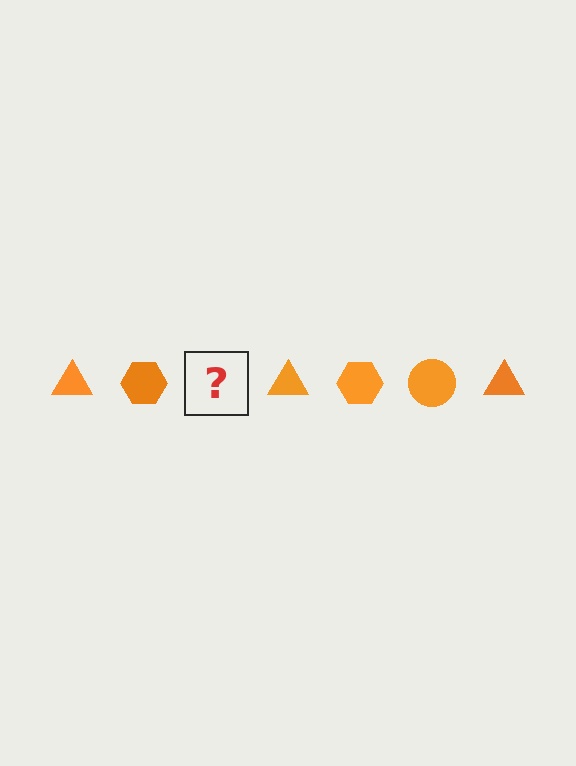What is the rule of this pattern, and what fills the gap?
The rule is that the pattern cycles through triangle, hexagon, circle shapes in orange. The gap should be filled with an orange circle.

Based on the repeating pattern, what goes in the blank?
The blank should be an orange circle.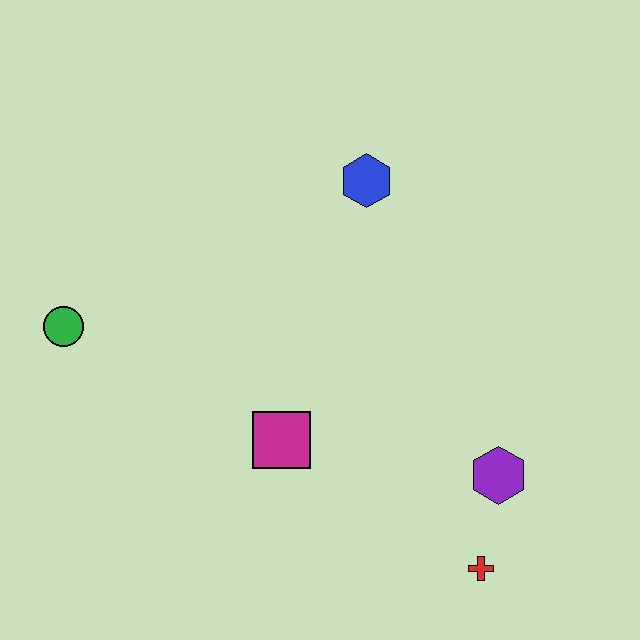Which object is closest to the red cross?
The purple hexagon is closest to the red cross.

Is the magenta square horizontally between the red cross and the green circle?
Yes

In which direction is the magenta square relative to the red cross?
The magenta square is to the left of the red cross.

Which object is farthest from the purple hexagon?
The green circle is farthest from the purple hexagon.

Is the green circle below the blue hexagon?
Yes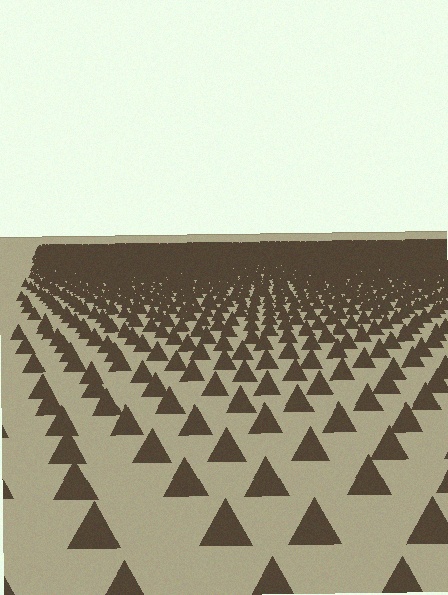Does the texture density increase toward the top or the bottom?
Density increases toward the top.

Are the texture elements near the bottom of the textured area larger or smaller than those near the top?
Larger. Near the bottom, elements are closer to the viewer and appear at a bigger on-screen size.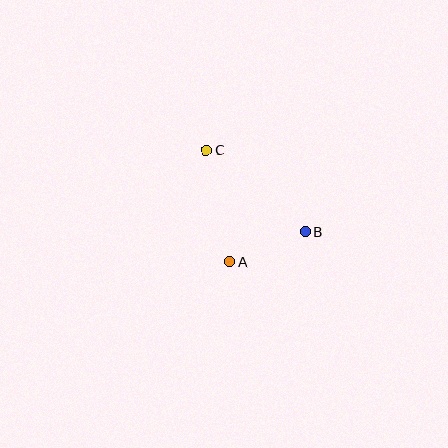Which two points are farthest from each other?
Points B and C are farthest from each other.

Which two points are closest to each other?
Points A and B are closest to each other.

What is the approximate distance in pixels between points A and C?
The distance between A and C is approximately 115 pixels.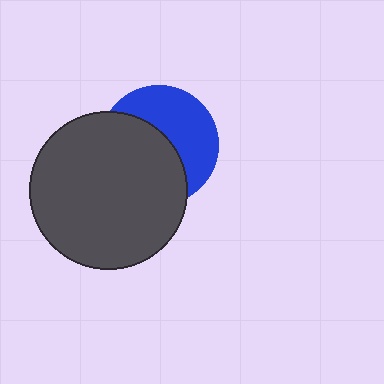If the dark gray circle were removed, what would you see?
You would see the complete blue circle.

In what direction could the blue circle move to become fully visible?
The blue circle could move toward the upper-right. That would shift it out from behind the dark gray circle entirely.